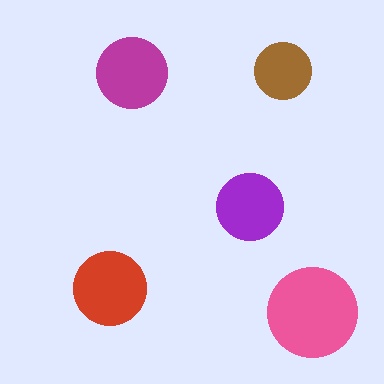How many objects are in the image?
There are 5 objects in the image.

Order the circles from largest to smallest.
the pink one, the red one, the magenta one, the purple one, the brown one.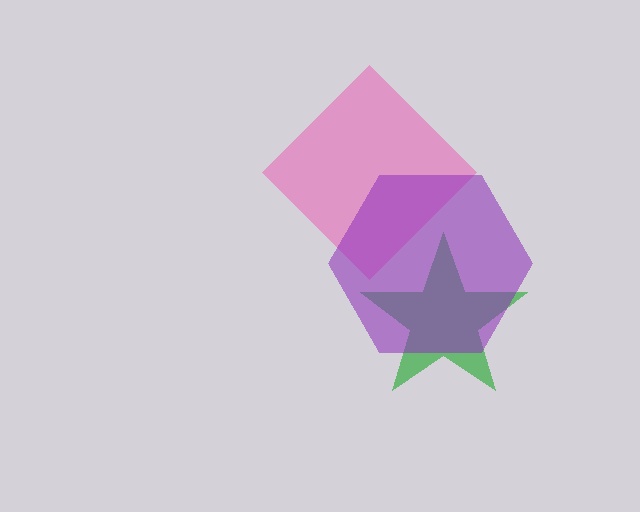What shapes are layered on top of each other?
The layered shapes are: a green star, a pink diamond, a purple hexagon.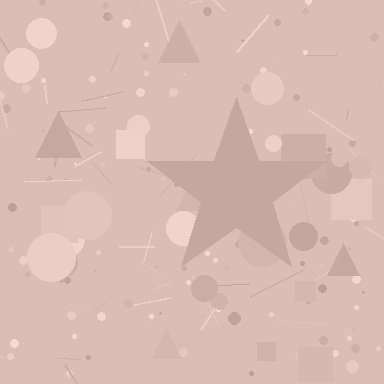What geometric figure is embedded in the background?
A star is embedded in the background.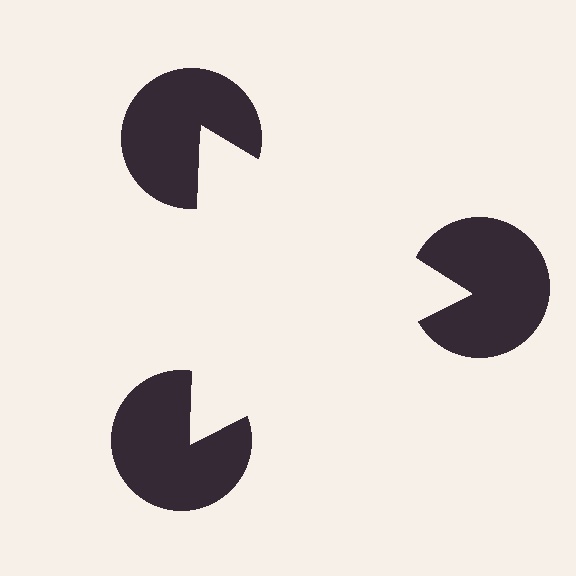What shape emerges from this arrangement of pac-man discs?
An illusory triangle — its edges are inferred from the aligned wedge cuts in the pac-man discs, not physically drawn.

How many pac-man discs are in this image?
There are 3 — one at each vertex of the illusory triangle.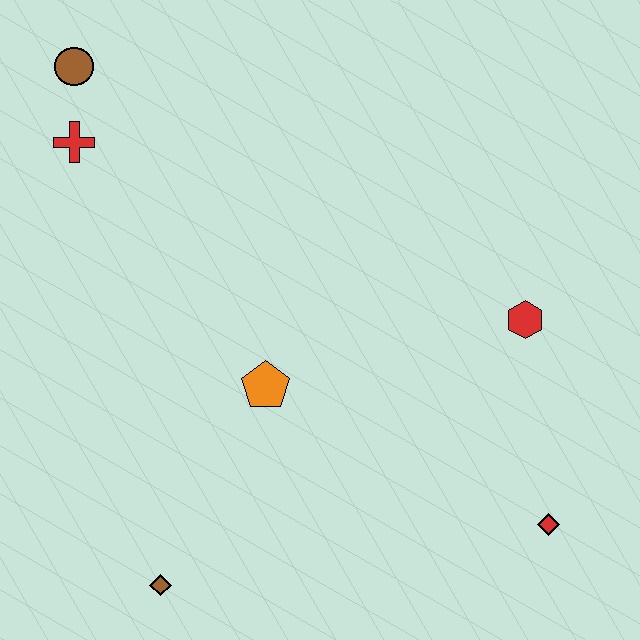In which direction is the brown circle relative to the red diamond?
The brown circle is to the left of the red diamond.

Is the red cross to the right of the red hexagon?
No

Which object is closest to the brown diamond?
The orange pentagon is closest to the brown diamond.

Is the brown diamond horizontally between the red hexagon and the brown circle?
Yes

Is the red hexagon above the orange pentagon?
Yes